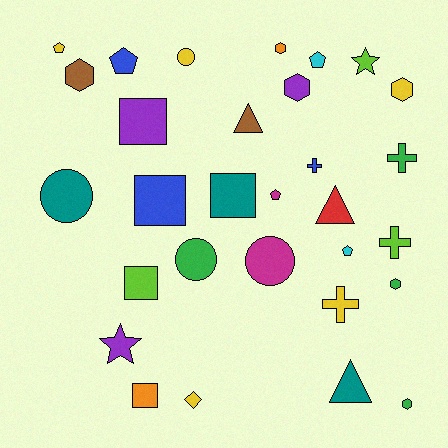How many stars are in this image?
There are 2 stars.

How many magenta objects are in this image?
There are 2 magenta objects.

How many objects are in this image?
There are 30 objects.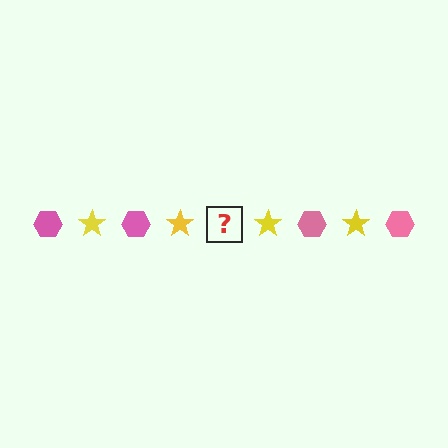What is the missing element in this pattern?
The missing element is a pink hexagon.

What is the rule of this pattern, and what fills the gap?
The rule is that the pattern alternates between pink hexagon and yellow star. The gap should be filled with a pink hexagon.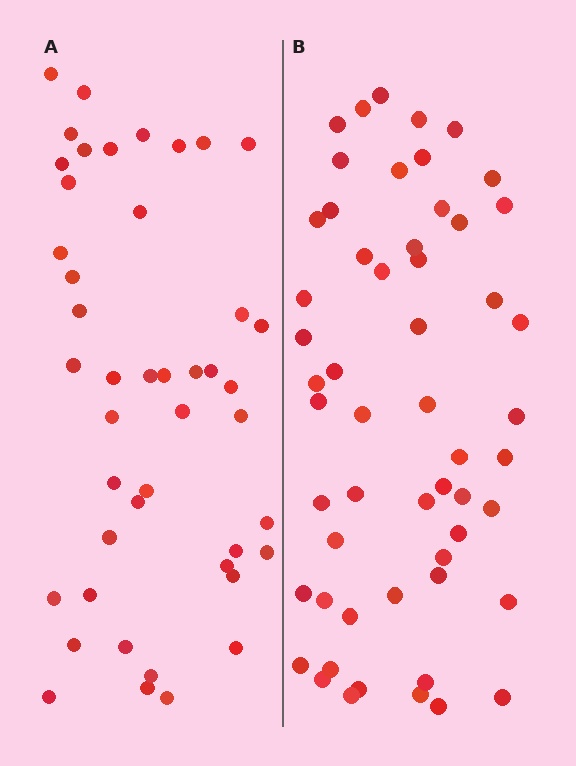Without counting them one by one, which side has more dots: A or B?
Region B (the right region) has more dots.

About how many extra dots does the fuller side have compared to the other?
Region B has roughly 10 or so more dots than region A.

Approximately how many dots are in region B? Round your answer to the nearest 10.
About 60 dots. (The exact count is 55, which rounds to 60.)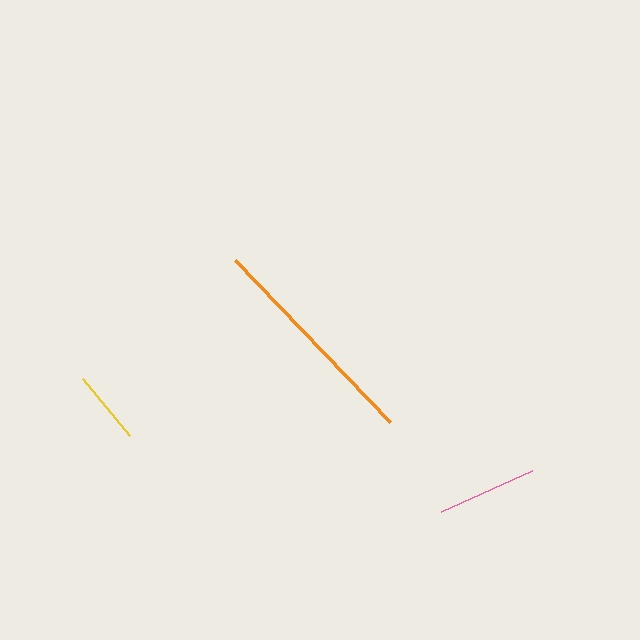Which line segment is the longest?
The orange line is the longest at approximately 224 pixels.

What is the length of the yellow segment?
The yellow segment is approximately 74 pixels long.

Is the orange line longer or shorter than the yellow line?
The orange line is longer than the yellow line.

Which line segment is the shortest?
The yellow line is the shortest at approximately 74 pixels.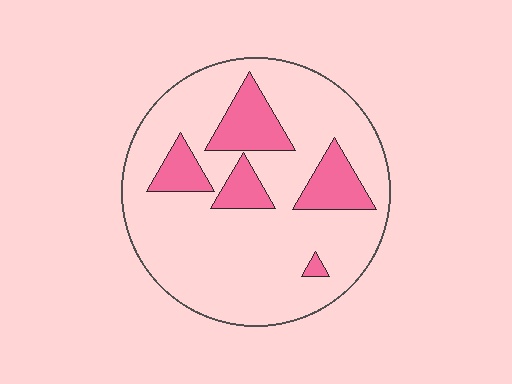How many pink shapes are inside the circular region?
5.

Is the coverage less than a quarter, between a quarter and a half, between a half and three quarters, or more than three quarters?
Less than a quarter.